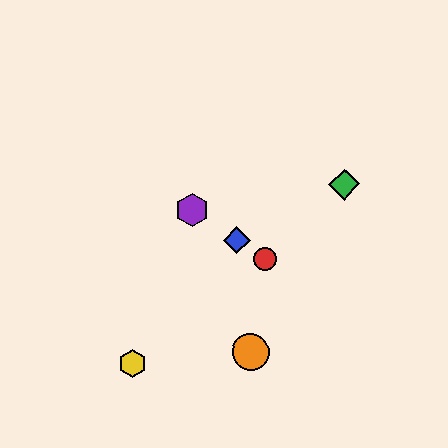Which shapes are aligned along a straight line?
The red circle, the blue diamond, the purple hexagon are aligned along a straight line.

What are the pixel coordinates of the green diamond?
The green diamond is at (344, 184).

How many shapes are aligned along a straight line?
3 shapes (the red circle, the blue diamond, the purple hexagon) are aligned along a straight line.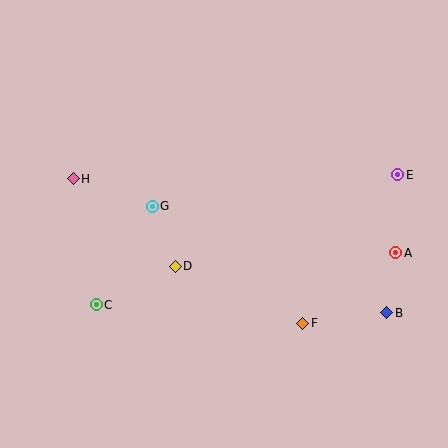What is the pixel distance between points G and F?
The distance between G and F is 191 pixels.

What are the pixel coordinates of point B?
Point B is at (387, 313).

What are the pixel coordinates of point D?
Point D is at (175, 266).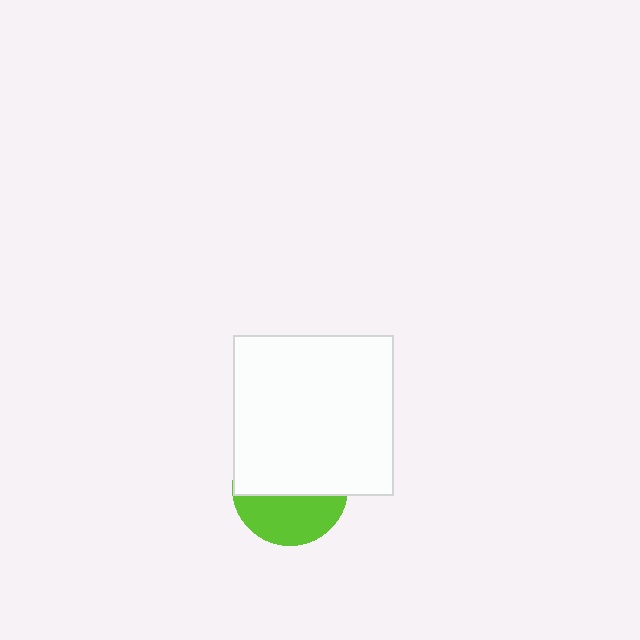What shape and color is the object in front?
The object in front is a white square.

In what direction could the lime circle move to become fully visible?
The lime circle could move down. That would shift it out from behind the white square entirely.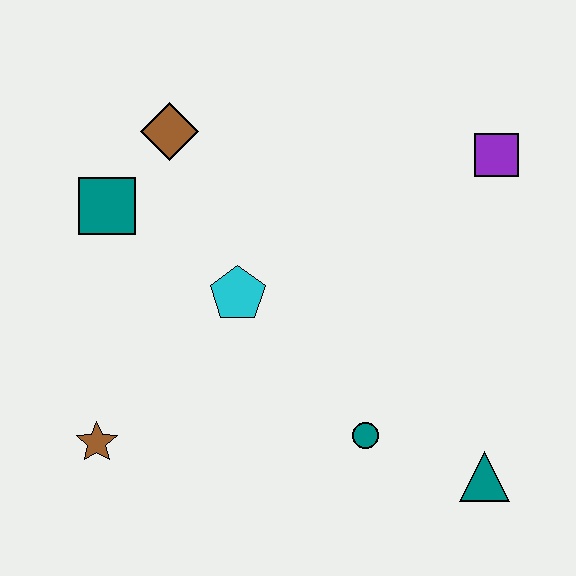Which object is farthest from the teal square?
The teal triangle is farthest from the teal square.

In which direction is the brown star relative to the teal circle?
The brown star is to the left of the teal circle.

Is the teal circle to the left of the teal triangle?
Yes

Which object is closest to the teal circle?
The teal triangle is closest to the teal circle.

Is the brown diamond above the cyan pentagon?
Yes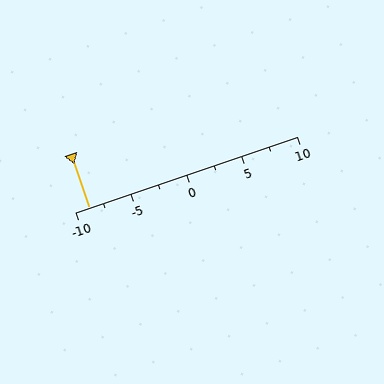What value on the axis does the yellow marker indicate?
The marker indicates approximately -8.8.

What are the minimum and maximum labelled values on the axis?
The axis runs from -10 to 10.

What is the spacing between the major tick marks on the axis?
The major ticks are spaced 5 apart.